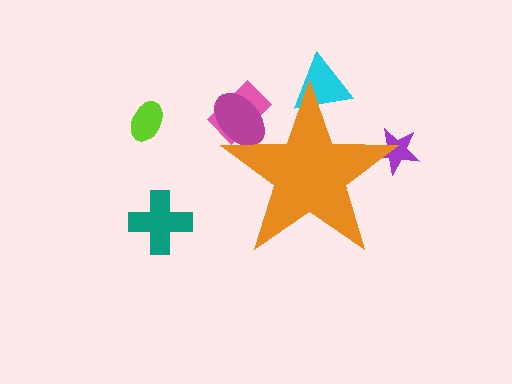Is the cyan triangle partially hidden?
Yes, the cyan triangle is partially hidden behind the orange star.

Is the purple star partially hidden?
Yes, the purple star is partially hidden behind the orange star.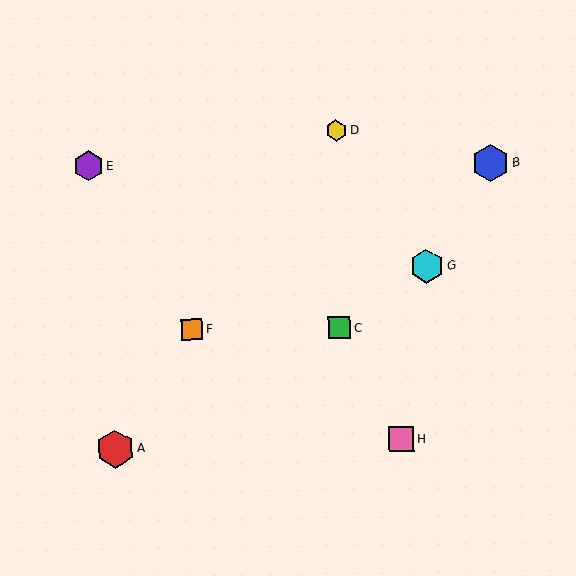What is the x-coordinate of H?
Object H is at x≈401.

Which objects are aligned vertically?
Objects C, D are aligned vertically.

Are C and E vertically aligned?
No, C is at x≈339 and E is at x≈88.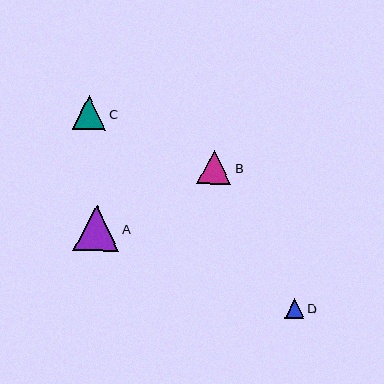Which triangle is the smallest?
Triangle D is the smallest with a size of approximately 19 pixels.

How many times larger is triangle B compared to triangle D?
Triangle B is approximately 1.8 times the size of triangle D.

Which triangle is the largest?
Triangle A is the largest with a size of approximately 46 pixels.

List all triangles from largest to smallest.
From largest to smallest: A, B, C, D.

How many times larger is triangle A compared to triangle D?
Triangle A is approximately 2.4 times the size of triangle D.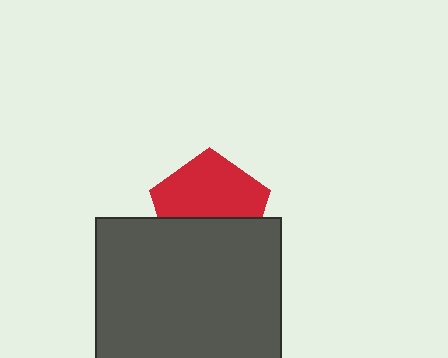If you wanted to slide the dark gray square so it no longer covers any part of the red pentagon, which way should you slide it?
Slide it down — that is the most direct way to separate the two shapes.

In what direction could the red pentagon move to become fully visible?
The red pentagon could move up. That would shift it out from behind the dark gray square entirely.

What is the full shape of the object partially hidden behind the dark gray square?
The partially hidden object is a red pentagon.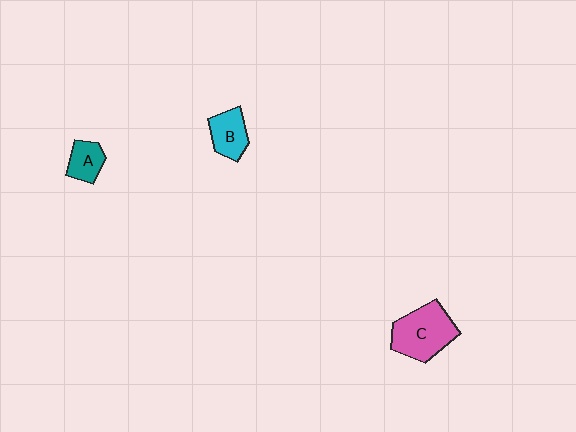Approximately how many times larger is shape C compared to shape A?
Approximately 2.2 times.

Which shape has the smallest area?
Shape A (teal).